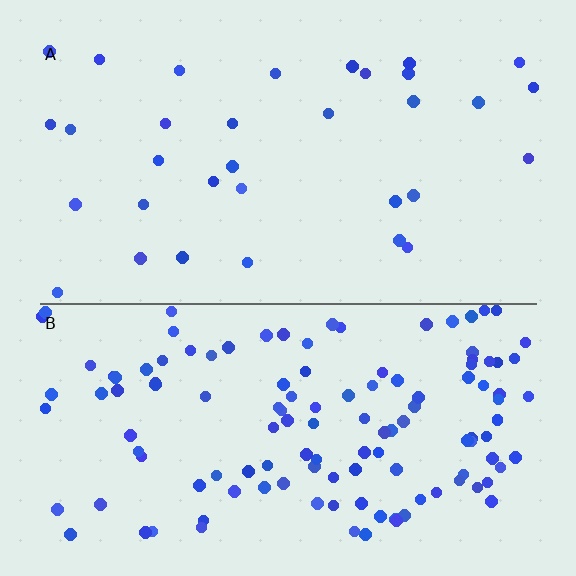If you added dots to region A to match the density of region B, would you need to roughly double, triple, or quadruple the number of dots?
Approximately quadruple.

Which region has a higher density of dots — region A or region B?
B (the bottom).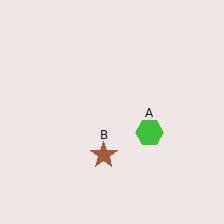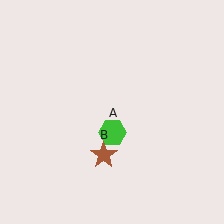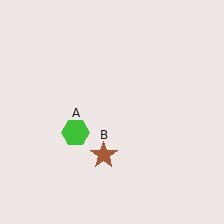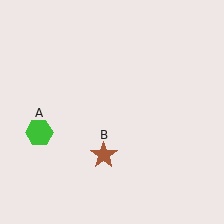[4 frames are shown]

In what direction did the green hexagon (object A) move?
The green hexagon (object A) moved left.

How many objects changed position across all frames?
1 object changed position: green hexagon (object A).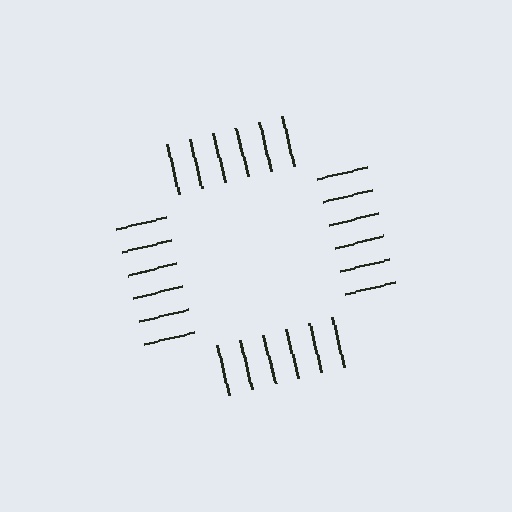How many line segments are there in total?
24 — 6 along each of the 4 edges.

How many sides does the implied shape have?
4 sides — the line-ends trace a square.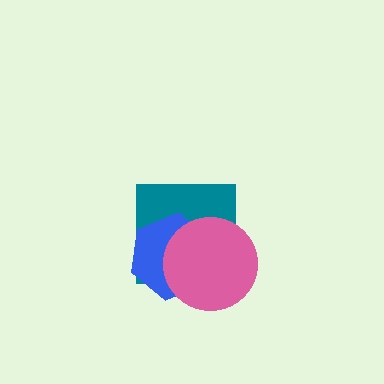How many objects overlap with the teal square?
2 objects overlap with the teal square.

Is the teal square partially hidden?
Yes, it is partially covered by another shape.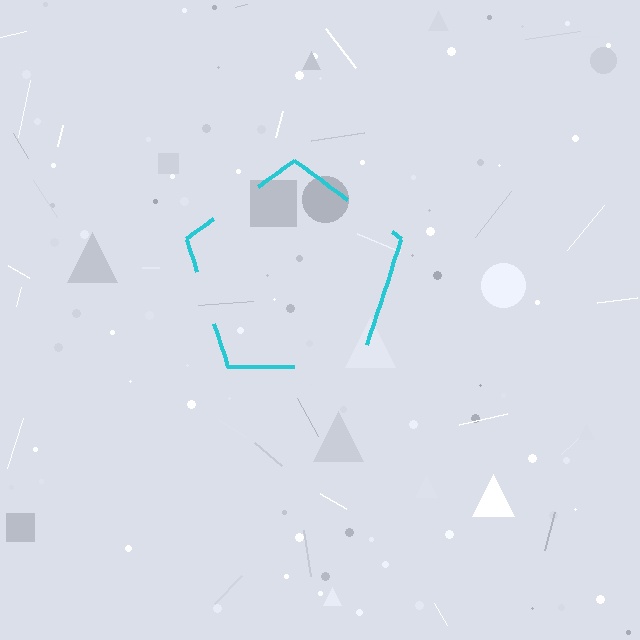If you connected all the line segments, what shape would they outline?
They would outline a pentagon.